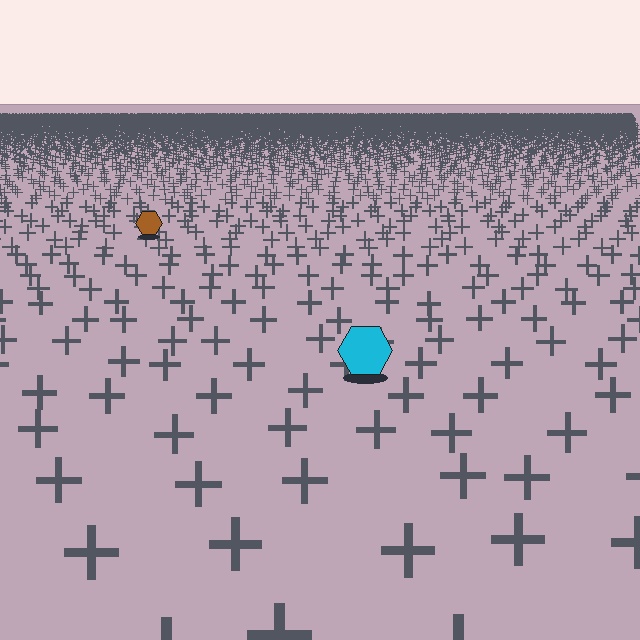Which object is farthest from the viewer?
The brown hexagon is farthest from the viewer. It appears smaller and the ground texture around it is denser.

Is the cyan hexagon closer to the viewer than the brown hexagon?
Yes. The cyan hexagon is closer — you can tell from the texture gradient: the ground texture is coarser near it.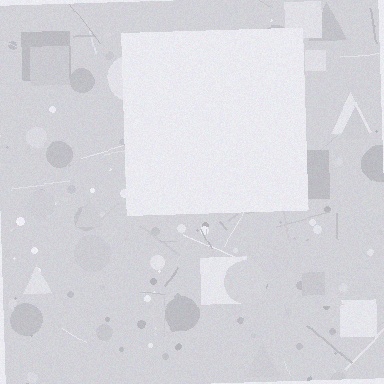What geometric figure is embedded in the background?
A square is embedded in the background.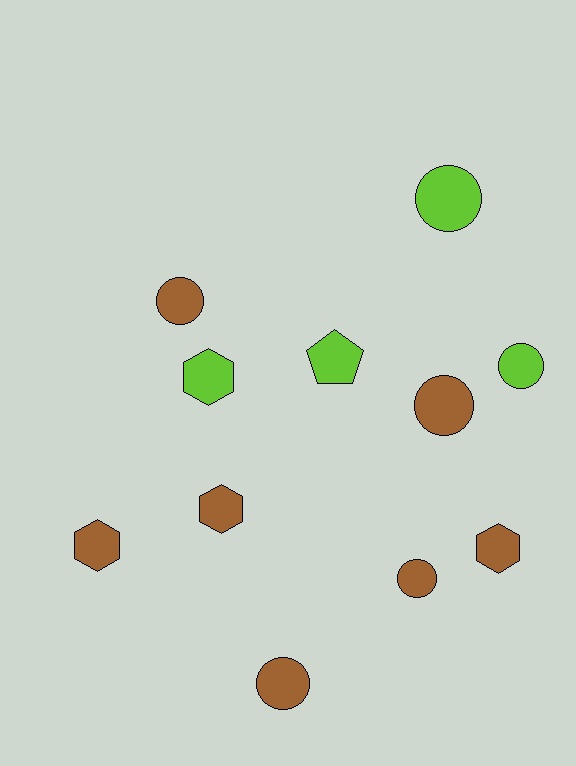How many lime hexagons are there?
There is 1 lime hexagon.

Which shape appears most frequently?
Circle, with 6 objects.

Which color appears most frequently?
Brown, with 7 objects.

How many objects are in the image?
There are 11 objects.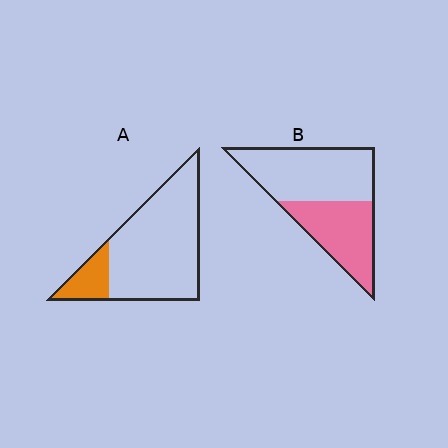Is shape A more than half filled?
No.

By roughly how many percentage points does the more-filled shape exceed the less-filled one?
By roughly 25 percentage points (B over A).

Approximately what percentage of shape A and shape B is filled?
A is approximately 15% and B is approximately 40%.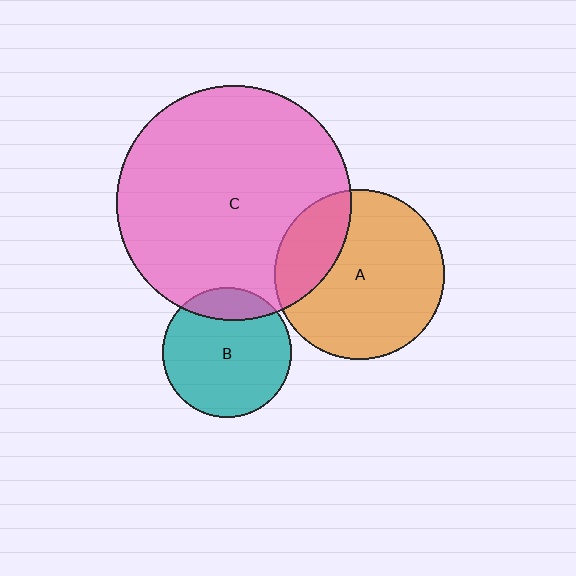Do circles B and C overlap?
Yes.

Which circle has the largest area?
Circle C (pink).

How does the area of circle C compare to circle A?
Approximately 1.9 times.